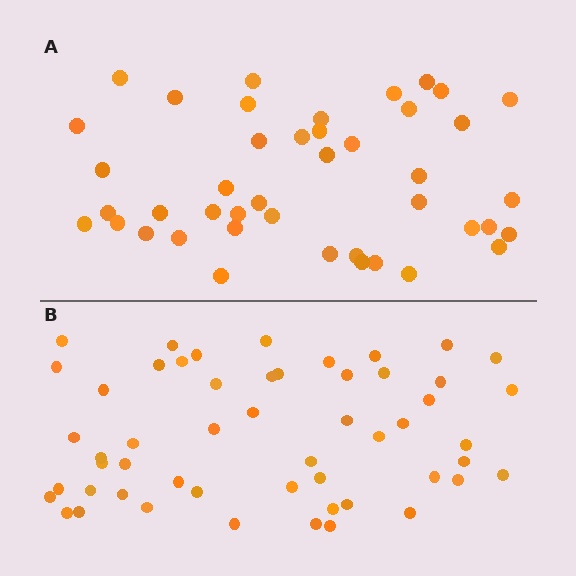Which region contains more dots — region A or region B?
Region B (the bottom region) has more dots.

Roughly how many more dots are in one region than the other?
Region B has roughly 10 or so more dots than region A.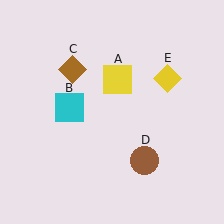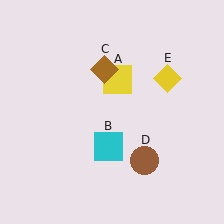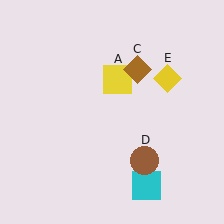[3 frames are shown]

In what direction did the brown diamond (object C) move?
The brown diamond (object C) moved right.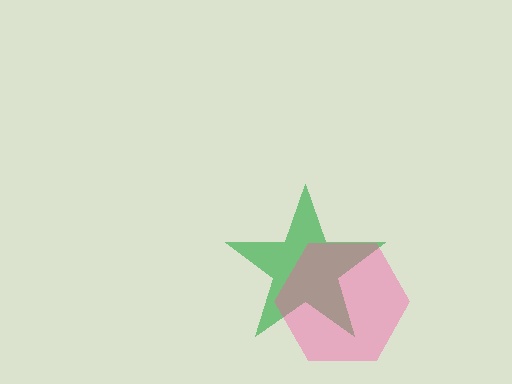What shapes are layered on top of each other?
The layered shapes are: a green star, a pink hexagon.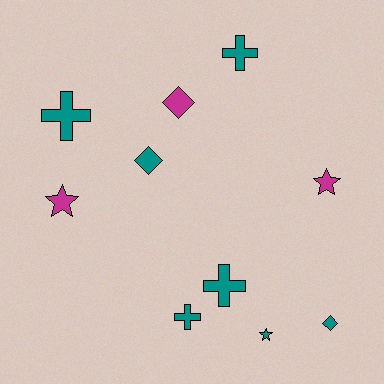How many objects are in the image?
There are 10 objects.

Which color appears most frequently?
Teal, with 7 objects.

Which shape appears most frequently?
Cross, with 4 objects.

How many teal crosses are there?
There are 4 teal crosses.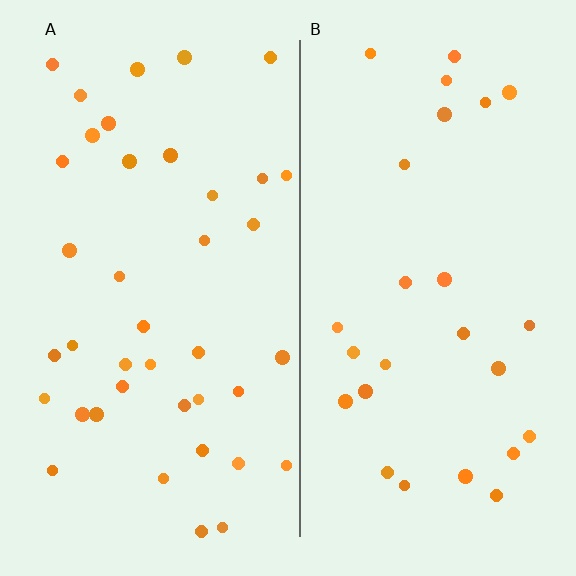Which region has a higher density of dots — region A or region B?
A (the left).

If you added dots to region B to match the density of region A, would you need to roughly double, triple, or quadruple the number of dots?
Approximately double.